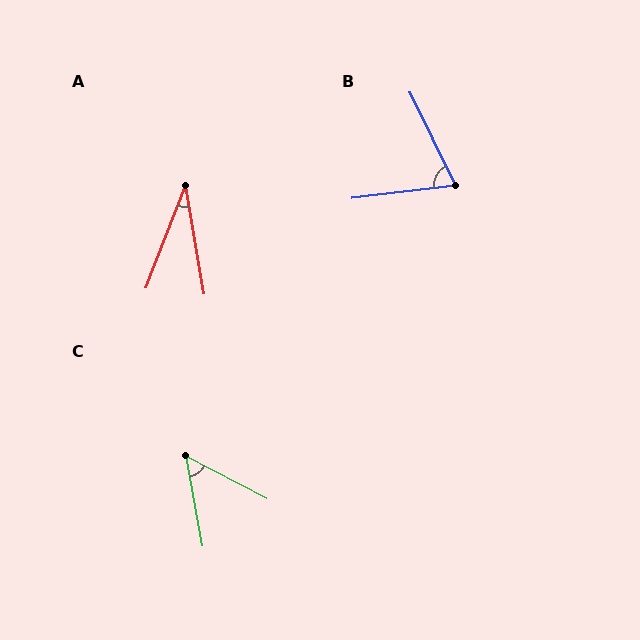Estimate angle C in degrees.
Approximately 52 degrees.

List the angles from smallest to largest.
A (31°), C (52°), B (71°).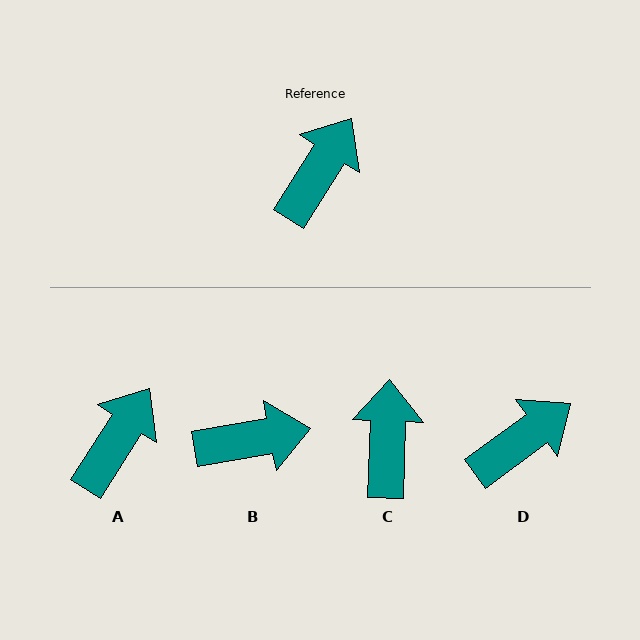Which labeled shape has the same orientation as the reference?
A.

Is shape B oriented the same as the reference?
No, it is off by about 48 degrees.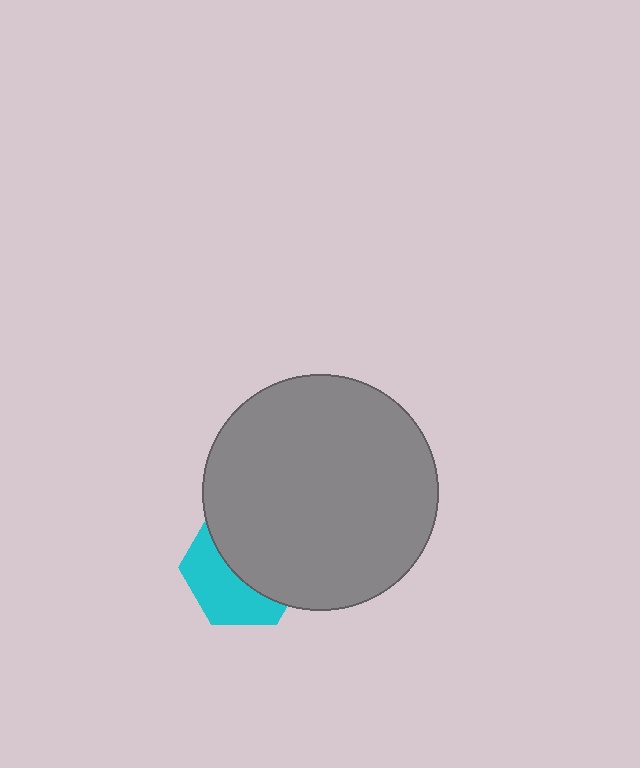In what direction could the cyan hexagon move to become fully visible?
The cyan hexagon could move toward the lower-left. That would shift it out from behind the gray circle entirely.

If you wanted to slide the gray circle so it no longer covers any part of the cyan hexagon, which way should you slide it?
Slide it toward the upper-right — that is the most direct way to separate the two shapes.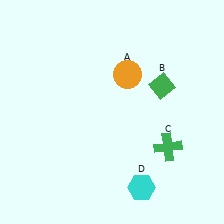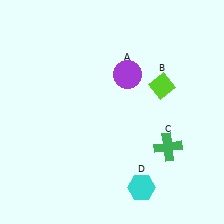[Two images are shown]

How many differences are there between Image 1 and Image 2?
There are 2 differences between the two images.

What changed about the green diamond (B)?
In Image 1, B is green. In Image 2, it changed to lime.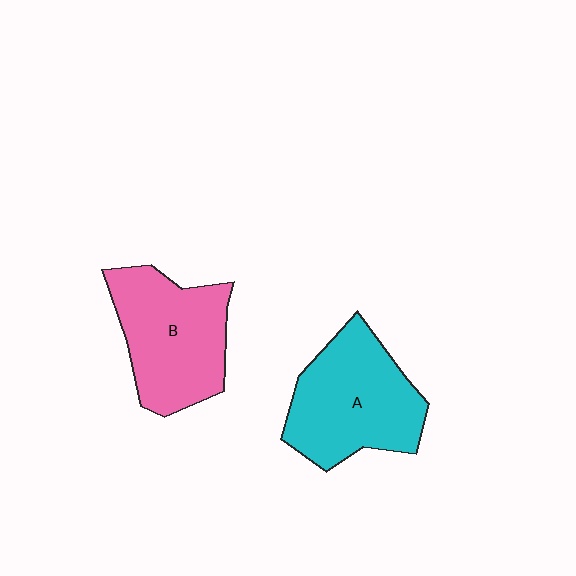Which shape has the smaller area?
Shape B (pink).